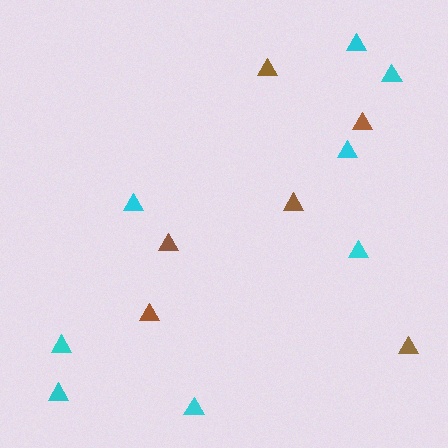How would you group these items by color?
There are 2 groups: one group of brown triangles (6) and one group of cyan triangles (8).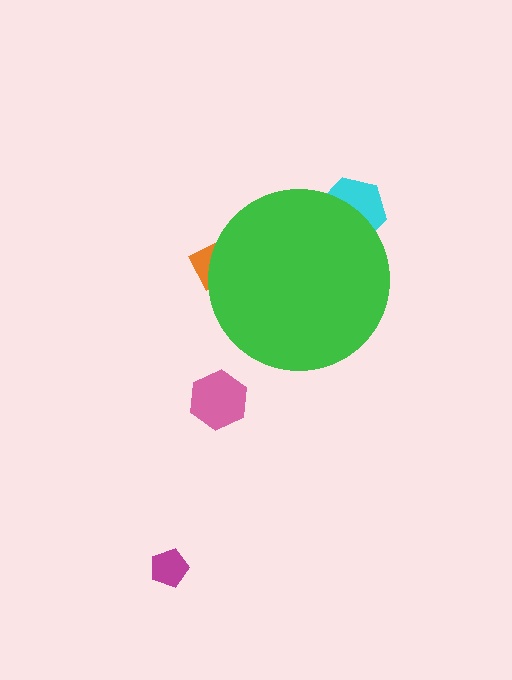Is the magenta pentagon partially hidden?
No, the magenta pentagon is fully visible.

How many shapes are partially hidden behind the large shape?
2 shapes are partially hidden.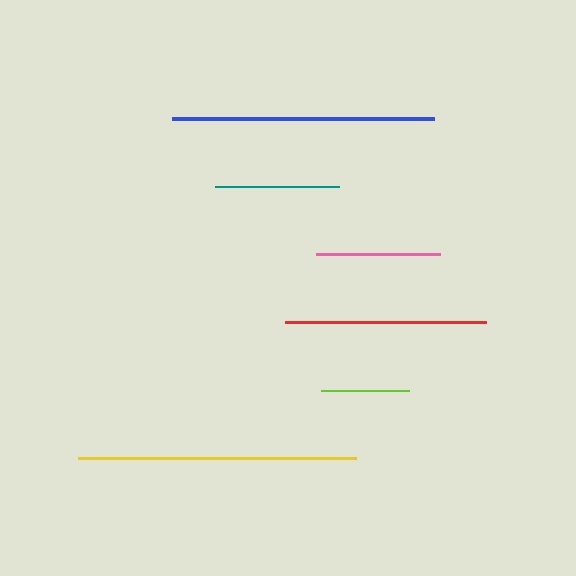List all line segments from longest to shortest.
From longest to shortest: yellow, blue, red, teal, pink, lime.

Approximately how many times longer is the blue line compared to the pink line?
The blue line is approximately 2.1 times the length of the pink line.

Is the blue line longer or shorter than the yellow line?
The yellow line is longer than the blue line.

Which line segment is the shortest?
The lime line is the shortest at approximately 88 pixels.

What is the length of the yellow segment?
The yellow segment is approximately 278 pixels long.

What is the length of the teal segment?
The teal segment is approximately 124 pixels long.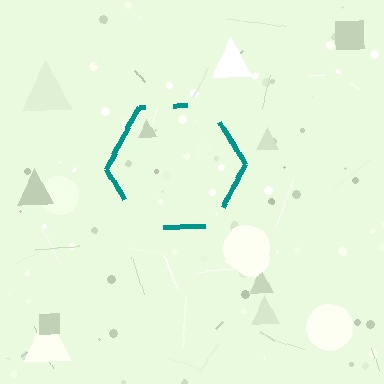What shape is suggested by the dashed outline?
The dashed outline suggests a hexagon.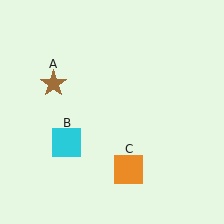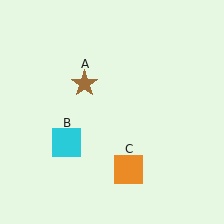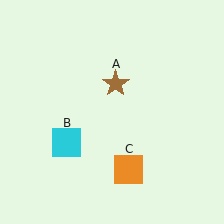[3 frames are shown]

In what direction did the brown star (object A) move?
The brown star (object A) moved right.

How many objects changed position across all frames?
1 object changed position: brown star (object A).